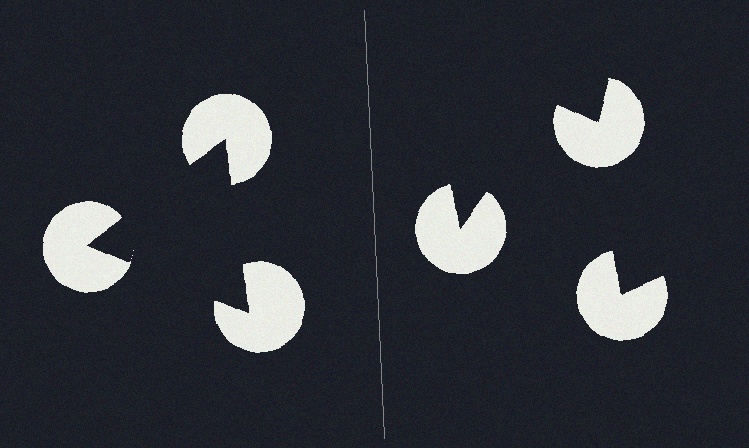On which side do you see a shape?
An illusory triangle appears on the left side. On the right side the wedge cuts are rotated, so no coherent shape forms.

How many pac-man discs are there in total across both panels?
6 — 3 on each side.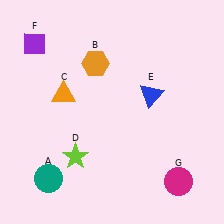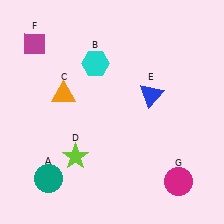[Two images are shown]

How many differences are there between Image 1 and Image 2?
There are 2 differences between the two images.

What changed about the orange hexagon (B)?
In Image 1, B is orange. In Image 2, it changed to cyan.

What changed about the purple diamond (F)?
In Image 1, F is purple. In Image 2, it changed to magenta.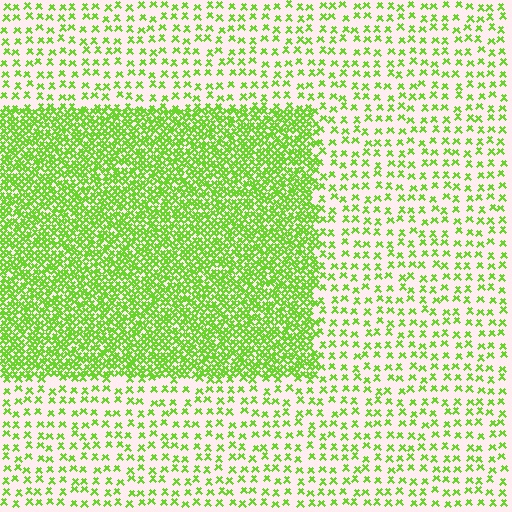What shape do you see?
I see a rectangle.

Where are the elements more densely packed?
The elements are more densely packed inside the rectangle boundary.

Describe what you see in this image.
The image contains small lime elements arranged at two different densities. A rectangle-shaped region is visible where the elements are more densely packed than the surrounding area.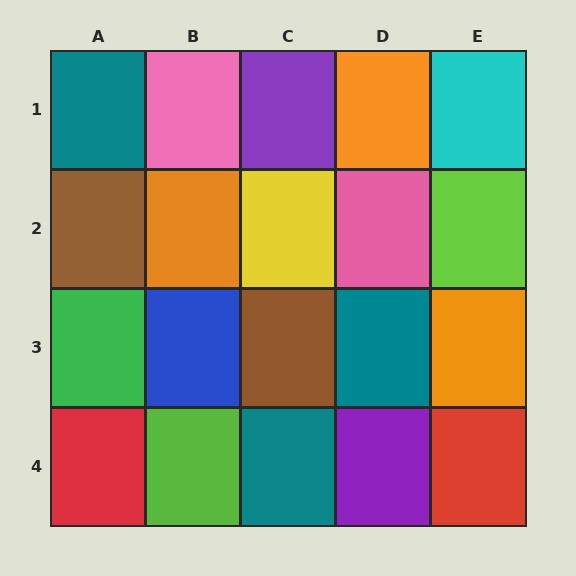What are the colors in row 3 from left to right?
Green, blue, brown, teal, orange.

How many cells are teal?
3 cells are teal.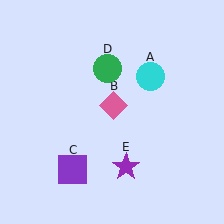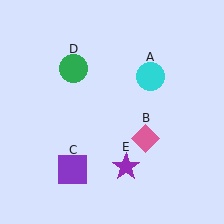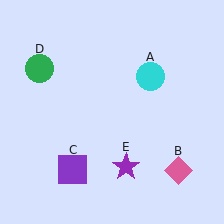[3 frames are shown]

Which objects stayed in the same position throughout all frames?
Cyan circle (object A) and purple square (object C) and purple star (object E) remained stationary.